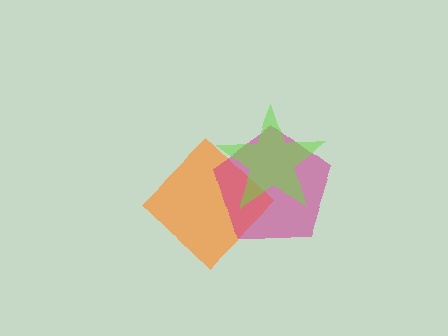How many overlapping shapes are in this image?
There are 3 overlapping shapes in the image.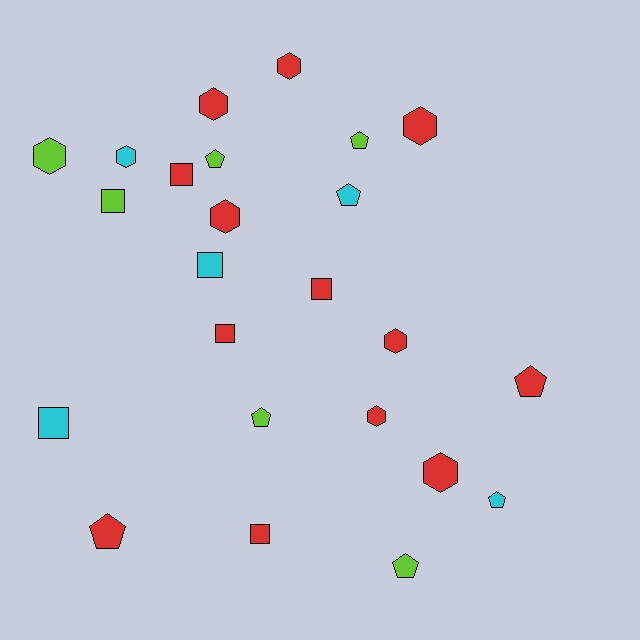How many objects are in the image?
There are 24 objects.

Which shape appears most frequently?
Hexagon, with 9 objects.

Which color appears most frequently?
Red, with 13 objects.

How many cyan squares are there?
There are 2 cyan squares.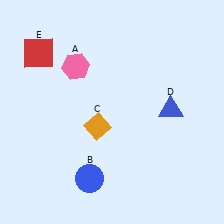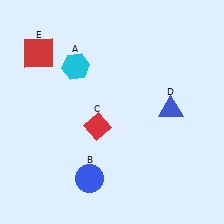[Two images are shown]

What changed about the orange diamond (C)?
In Image 1, C is orange. In Image 2, it changed to red.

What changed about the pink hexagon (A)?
In Image 1, A is pink. In Image 2, it changed to cyan.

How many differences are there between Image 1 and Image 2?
There are 2 differences between the two images.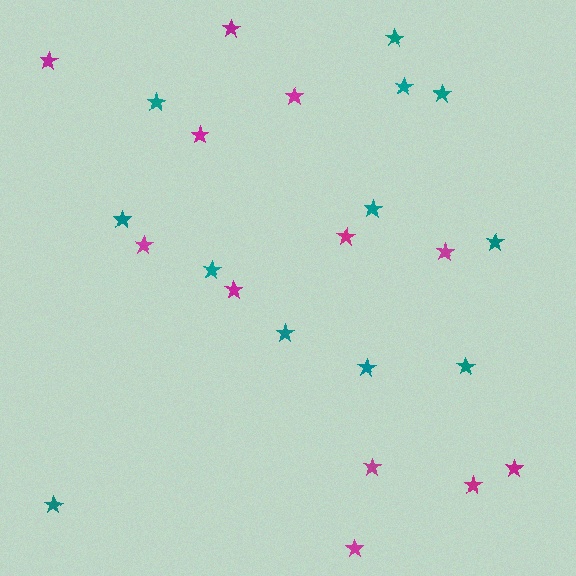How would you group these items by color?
There are 2 groups: one group of magenta stars (12) and one group of teal stars (12).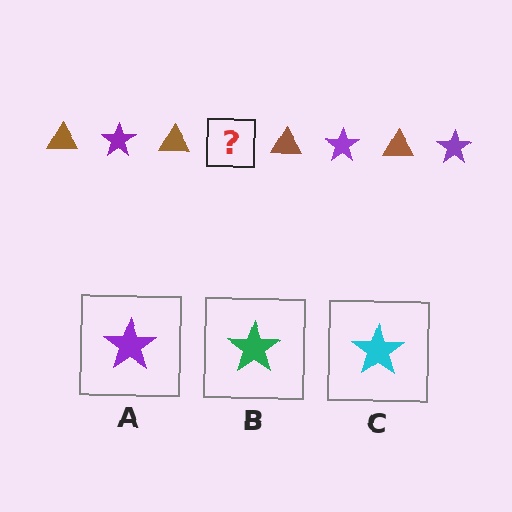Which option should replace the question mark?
Option A.